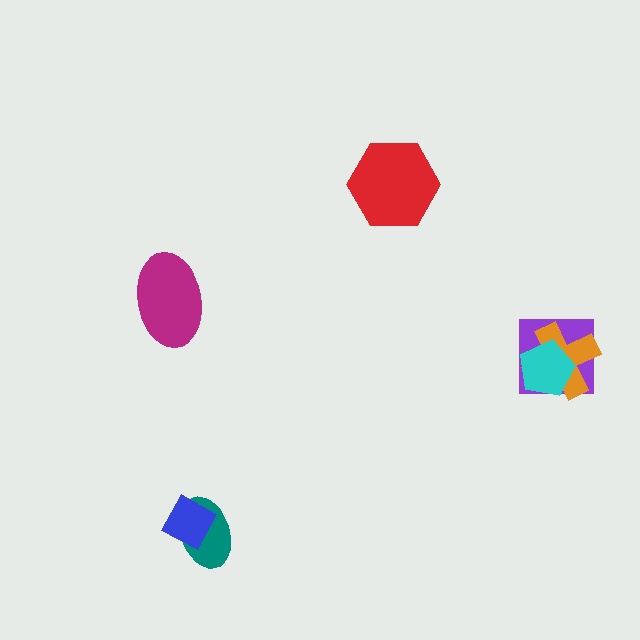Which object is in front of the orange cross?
The cyan pentagon is in front of the orange cross.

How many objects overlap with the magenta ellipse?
0 objects overlap with the magenta ellipse.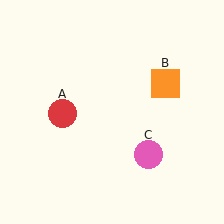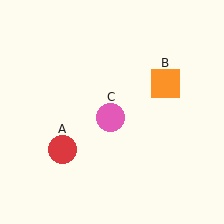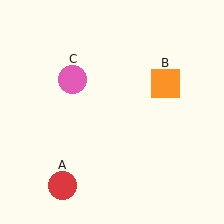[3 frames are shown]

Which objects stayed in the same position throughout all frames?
Orange square (object B) remained stationary.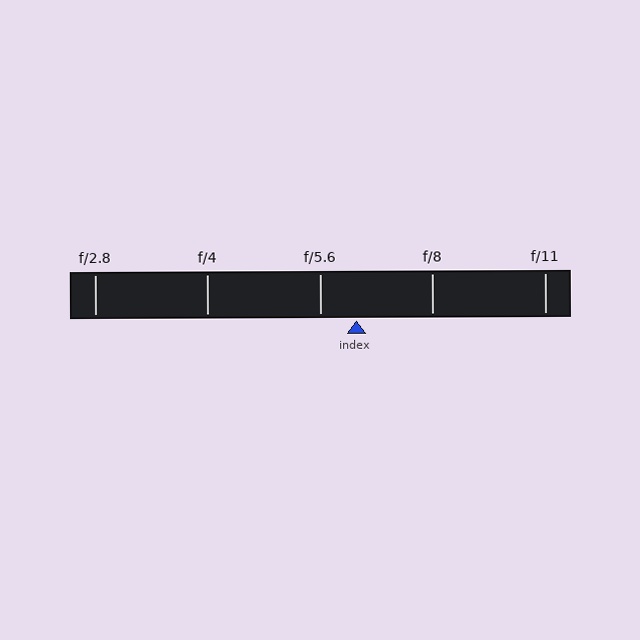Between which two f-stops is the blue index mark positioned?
The index mark is between f/5.6 and f/8.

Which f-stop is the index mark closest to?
The index mark is closest to f/5.6.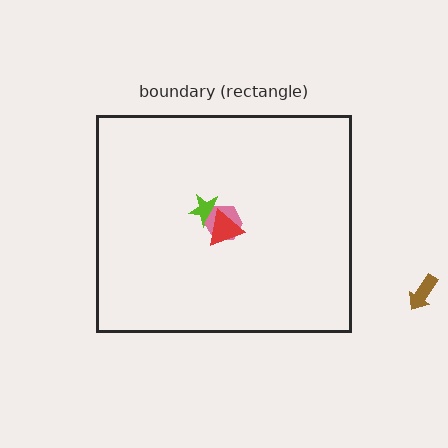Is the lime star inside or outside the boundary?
Inside.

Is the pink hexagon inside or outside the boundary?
Inside.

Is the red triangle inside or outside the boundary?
Inside.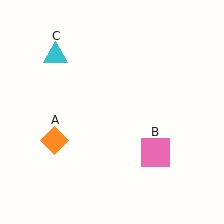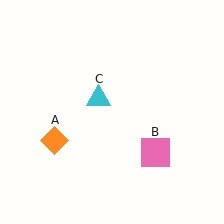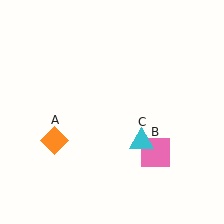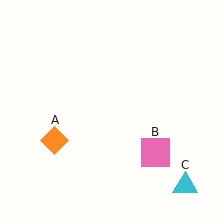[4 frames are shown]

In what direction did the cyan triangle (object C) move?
The cyan triangle (object C) moved down and to the right.